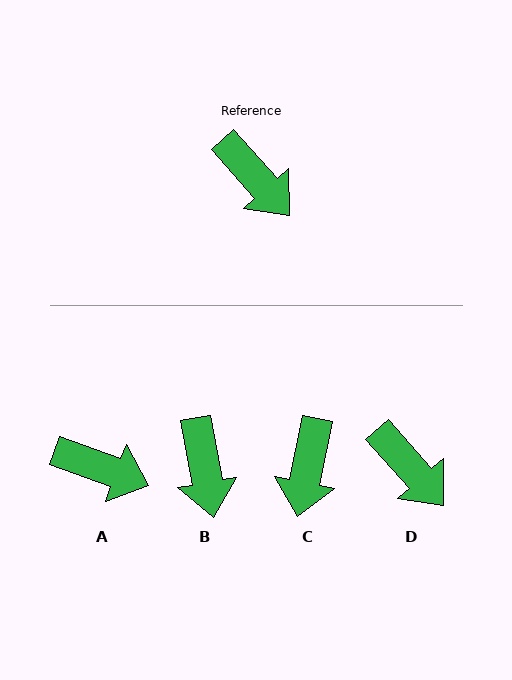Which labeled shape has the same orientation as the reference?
D.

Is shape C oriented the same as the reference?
No, it is off by about 53 degrees.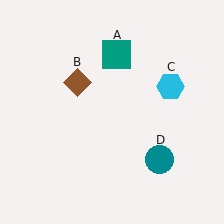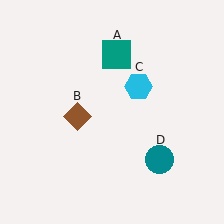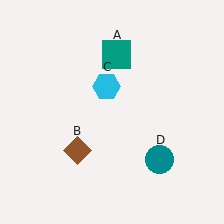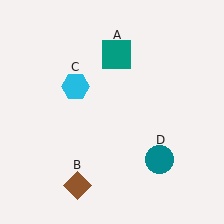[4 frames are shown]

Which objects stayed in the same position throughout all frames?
Teal square (object A) and teal circle (object D) remained stationary.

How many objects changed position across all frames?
2 objects changed position: brown diamond (object B), cyan hexagon (object C).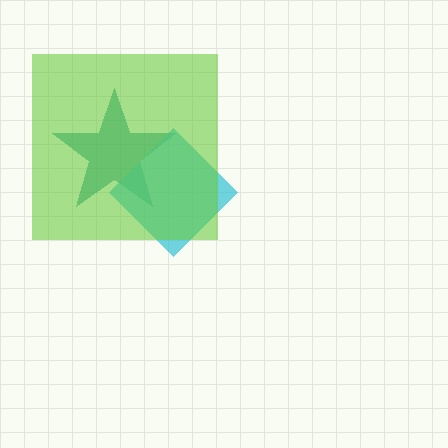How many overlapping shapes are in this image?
There are 3 overlapping shapes in the image.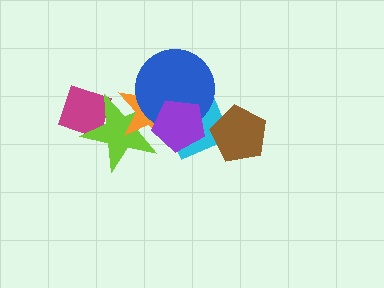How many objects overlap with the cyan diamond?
4 objects overlap with the cyan diamond.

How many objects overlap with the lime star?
4 objects overlap with the lime star.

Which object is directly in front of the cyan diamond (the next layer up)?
The orange star is directly in front of the cyan diamond.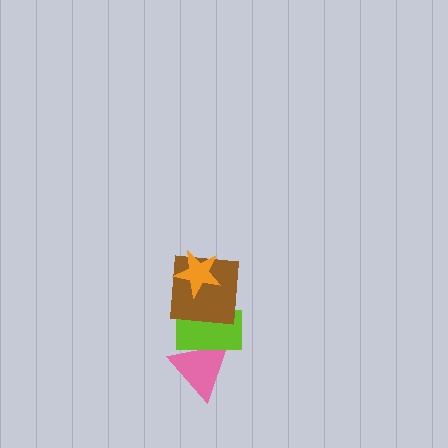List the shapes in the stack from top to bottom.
From top to bottom: the orange star, the brown square, the lime rectangle, the pink triangle.